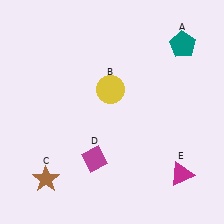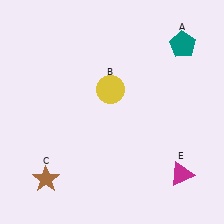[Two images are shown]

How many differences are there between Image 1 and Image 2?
There is 1 difference between the two images.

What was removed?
The magenta diamond (D) was removed in Image 2.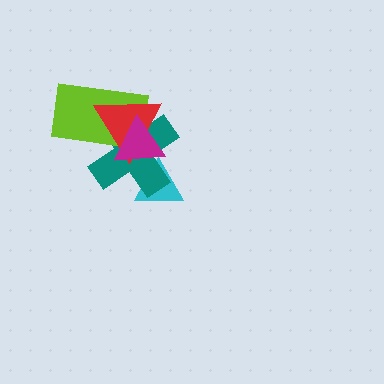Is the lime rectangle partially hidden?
Yes, it is partially covered by another shape.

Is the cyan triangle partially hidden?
Yes, it is partially covered by another shape.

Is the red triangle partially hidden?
Yes, it is partially covered by another shape.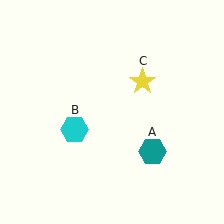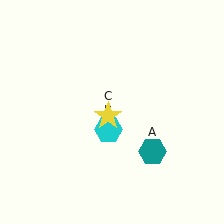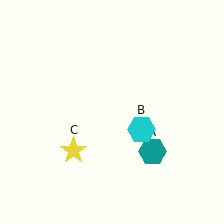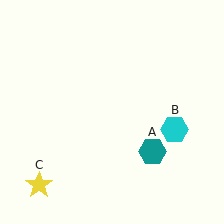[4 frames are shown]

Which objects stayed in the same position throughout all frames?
Teal hexagon (object A) remained stationary.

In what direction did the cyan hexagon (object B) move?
The cyan hexagon (object B) moved right.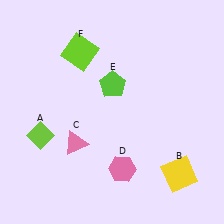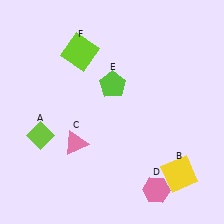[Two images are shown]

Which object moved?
The pink hexagon (D) moved right.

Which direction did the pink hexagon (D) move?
The pink hexagon (D) moved right.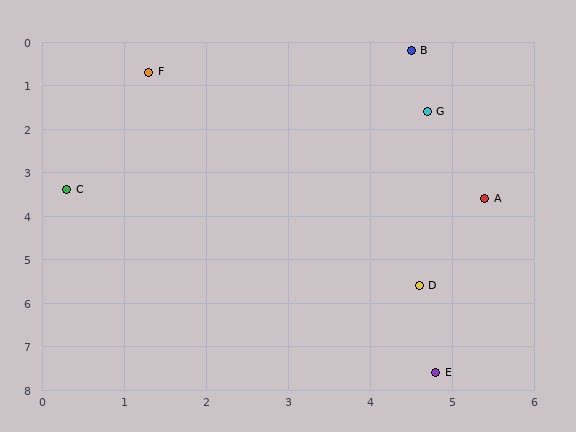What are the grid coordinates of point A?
Point A is at approximately (5.4, 3.6).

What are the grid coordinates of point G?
Point G is at approximately (4.7, 1.6).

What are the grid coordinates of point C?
Point C is at approximately (0.3, 3.4).